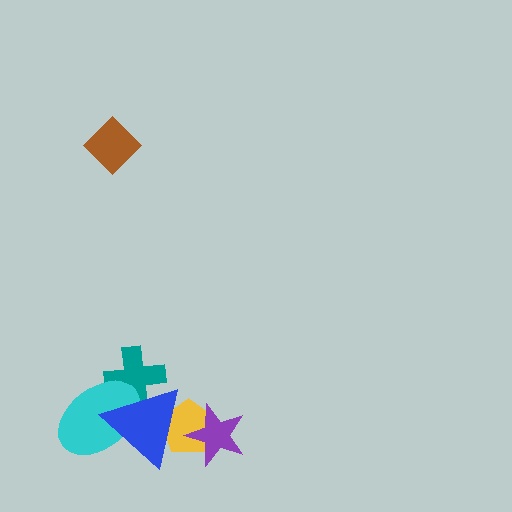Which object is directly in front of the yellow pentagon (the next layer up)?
The purple star is directly in front of the yellow pentagon.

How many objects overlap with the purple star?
2 objects overlap with the purple star.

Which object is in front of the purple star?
The blue triangle is in front of the purple star.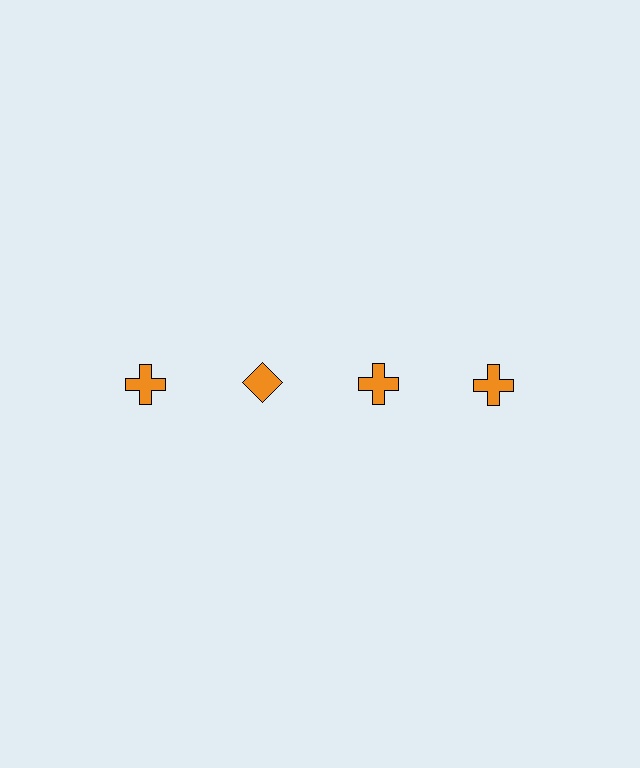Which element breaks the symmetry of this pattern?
The orange diamond in the top row, second from left column breaks the symmetry. All other shapes are orange crosses.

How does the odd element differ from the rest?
It has a different shape: diamond instead of cross.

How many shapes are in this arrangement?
There are 4 shapes arranged in a grid pattern.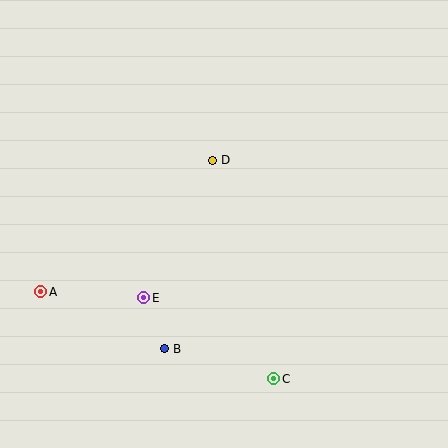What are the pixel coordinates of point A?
Point A is at (41, 292).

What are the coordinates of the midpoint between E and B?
The midpoint between E and B is at (154, 323).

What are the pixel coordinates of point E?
Point E is at (144, 298).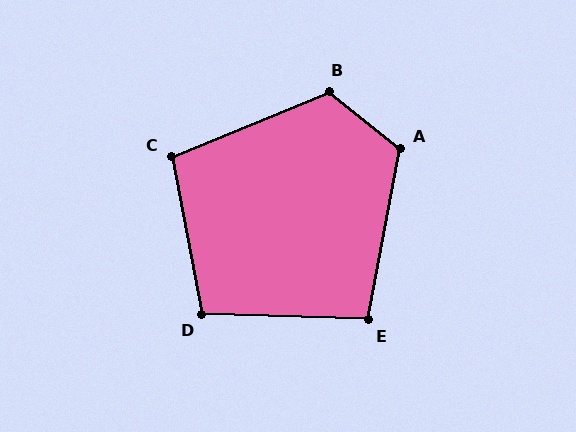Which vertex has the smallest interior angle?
E, at approximately 99 degrees.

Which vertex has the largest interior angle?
B, at approximately 119 degrees.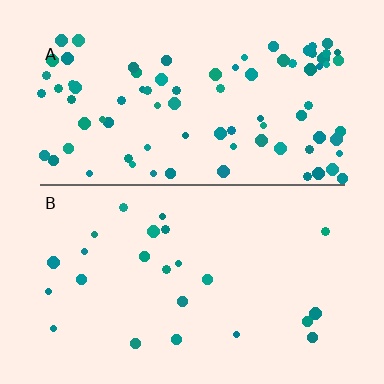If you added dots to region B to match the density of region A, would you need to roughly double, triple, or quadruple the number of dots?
Approximately quadruple.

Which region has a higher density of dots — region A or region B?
A (the top).